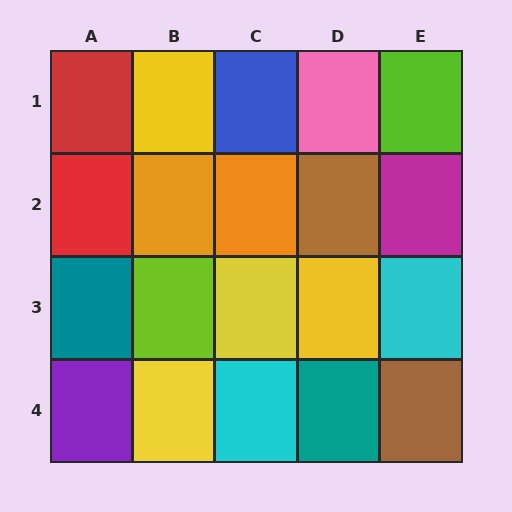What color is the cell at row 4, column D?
Teal.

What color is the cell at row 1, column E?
Lime.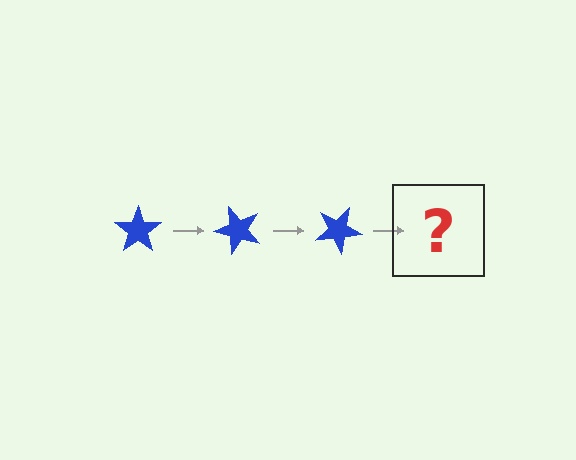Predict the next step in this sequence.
The next step is a blue star rotated 150 degrees.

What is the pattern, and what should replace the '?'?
The pattern is that the star rotates 50 degrees each step. The '?' should be a blue star rotated 150 degrees.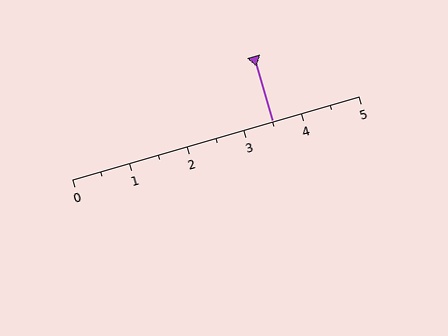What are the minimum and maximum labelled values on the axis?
The axis runs from 0 to 5.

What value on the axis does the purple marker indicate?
The marker indicates approximately 3.5.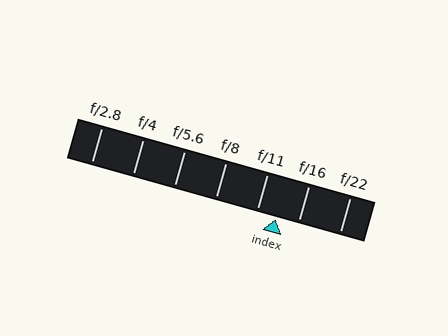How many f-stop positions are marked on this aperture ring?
There are 7 f-stop positions marked.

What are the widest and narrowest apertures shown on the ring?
The widest aperture shown is f/2.8 and the narrowest is f/22.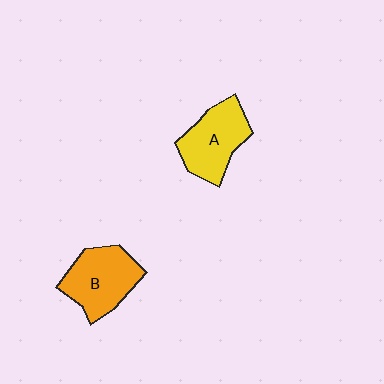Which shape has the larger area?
Shape B (orange).